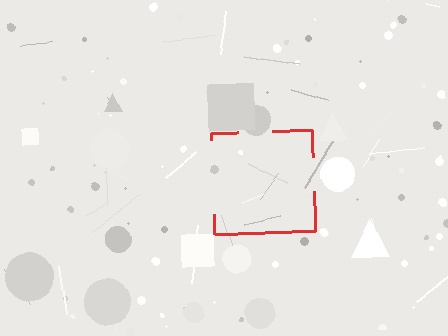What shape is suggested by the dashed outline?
The dashed outline suggests a square.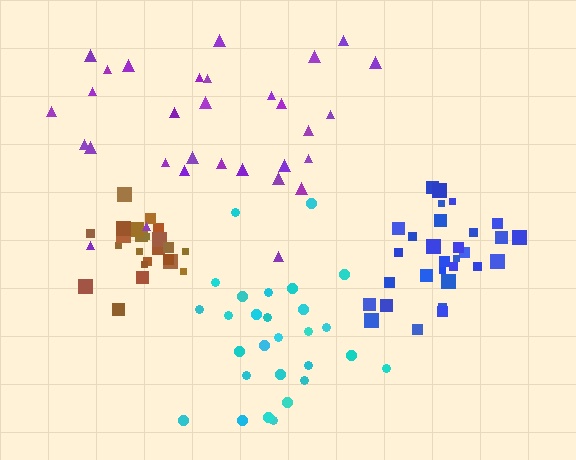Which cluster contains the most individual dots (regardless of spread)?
Purple (31).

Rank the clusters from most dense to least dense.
brown, blue, cyan, purple.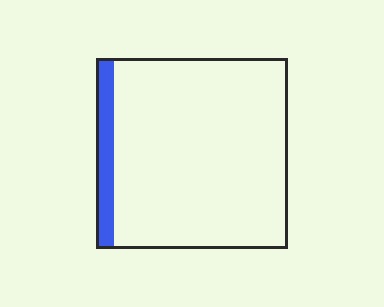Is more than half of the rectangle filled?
No.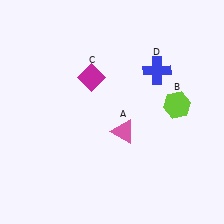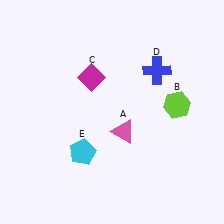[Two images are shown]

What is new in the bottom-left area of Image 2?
A cyan pentagon (E) was added in the bottom-left area of Image 2.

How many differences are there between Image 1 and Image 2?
There is 1 difference between the two images.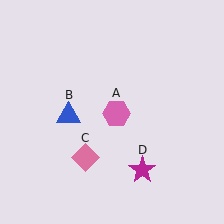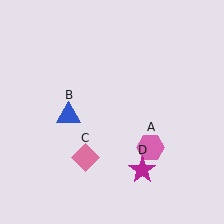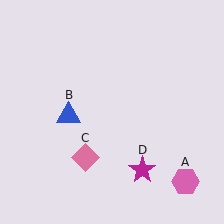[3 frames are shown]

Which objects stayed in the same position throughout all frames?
Blue triangle (object B) and pink diamond (object C) and magenta star (object D) remained stationary.